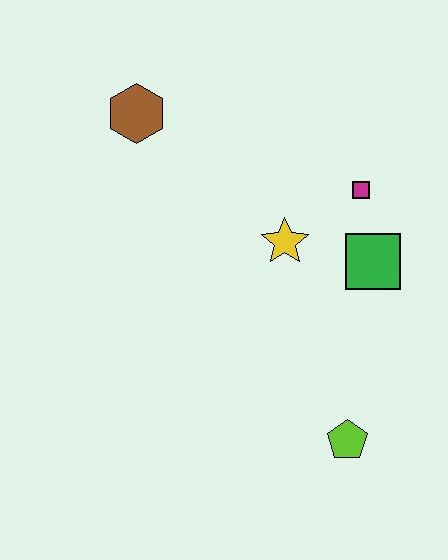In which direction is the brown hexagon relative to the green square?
The brown hexagon is to the left of the green square.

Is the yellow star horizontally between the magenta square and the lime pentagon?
No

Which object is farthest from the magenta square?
The lime pentagon is farthest from the magenta square.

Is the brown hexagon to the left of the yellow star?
Yes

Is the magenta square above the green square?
Yes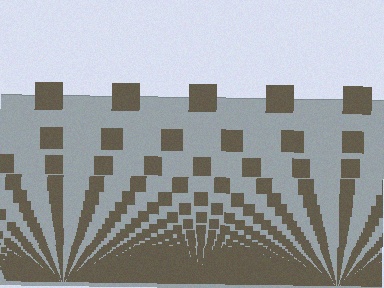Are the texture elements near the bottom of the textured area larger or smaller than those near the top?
Smaller. The gradient is inverted — elements near the bottom are smaller and denser.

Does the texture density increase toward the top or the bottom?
Density increases toward the bottom.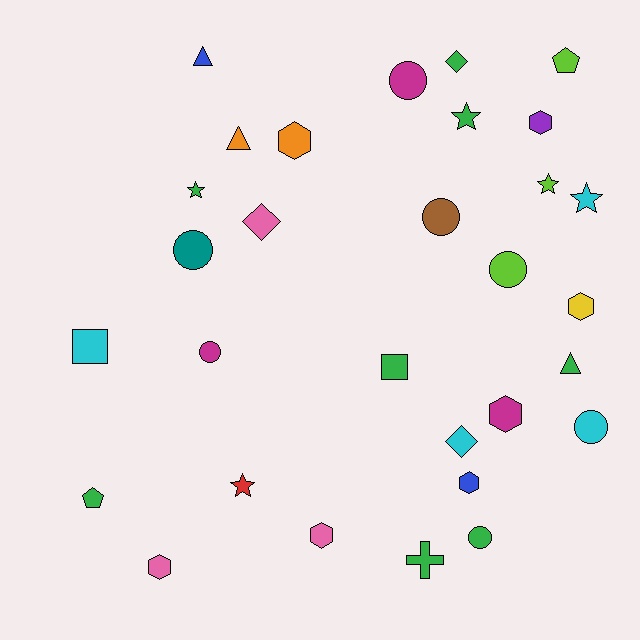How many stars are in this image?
There are 5 stars.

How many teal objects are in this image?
There is 1 teal object.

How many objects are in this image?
There are 30 objects.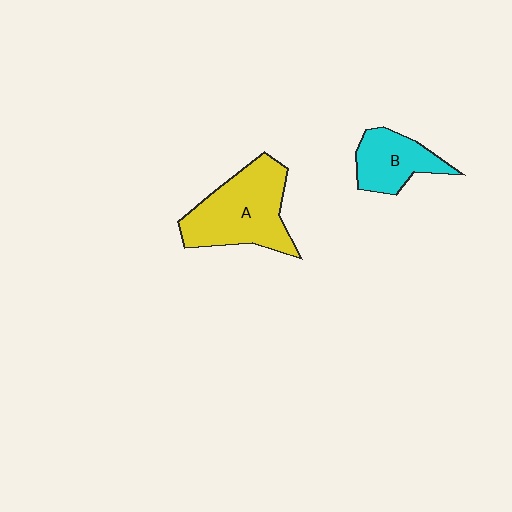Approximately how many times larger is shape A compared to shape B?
Approximately 1.7 times.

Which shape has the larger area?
Shape A (yellow).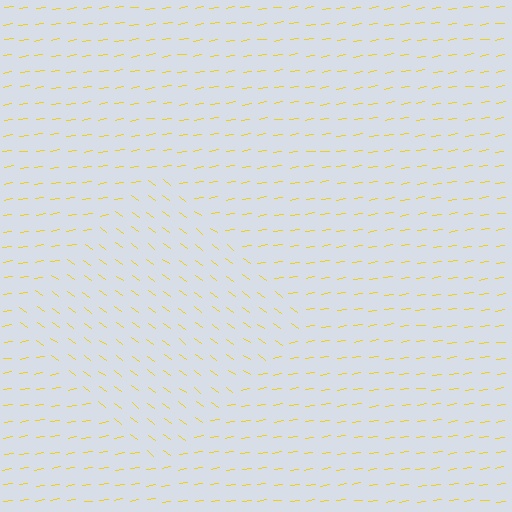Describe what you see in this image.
The image is filled with small yellow line segments. A diamond region in the image has lines oriented differently from the surrounding lines, creating a visible texture boundary.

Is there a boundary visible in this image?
Yes, there is a texture boundary formed by a change in line orientation.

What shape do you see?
I see a diamond.